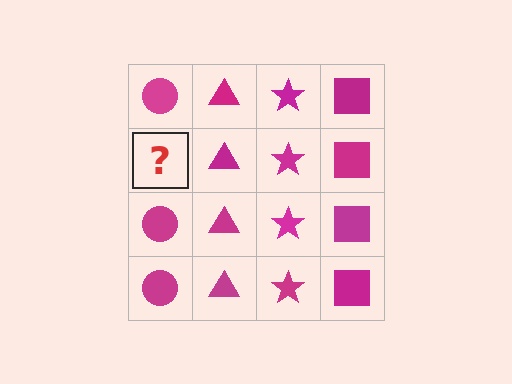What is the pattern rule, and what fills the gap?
The rule is that each column has a consistent shape. The gap should be filled with a magenta circle.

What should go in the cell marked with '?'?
The missing cell should contain a magenta circle.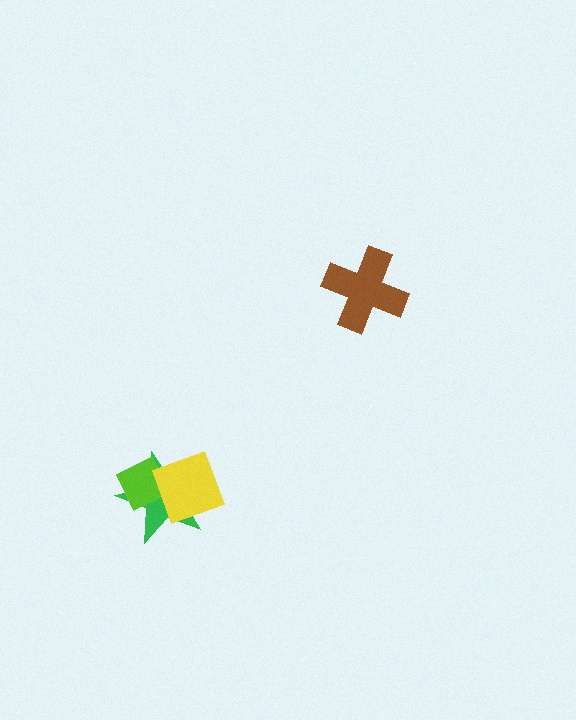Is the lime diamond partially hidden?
Yes, it is partially covered by another shape.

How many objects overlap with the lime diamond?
2 objects overlap with the lime diamond.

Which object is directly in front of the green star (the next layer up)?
The lime diamond is directly in front of the green star.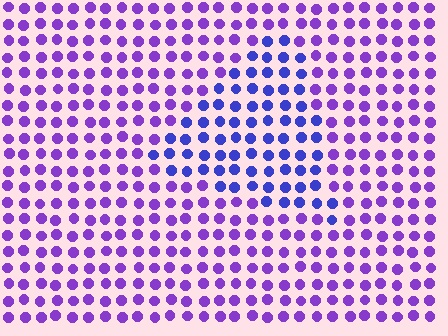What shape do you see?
I see a triangle.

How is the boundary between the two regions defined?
The boundary is defined purely by a slight shift in hue (about 34 degrees). Spacing, size, and orientation are identical on both sides.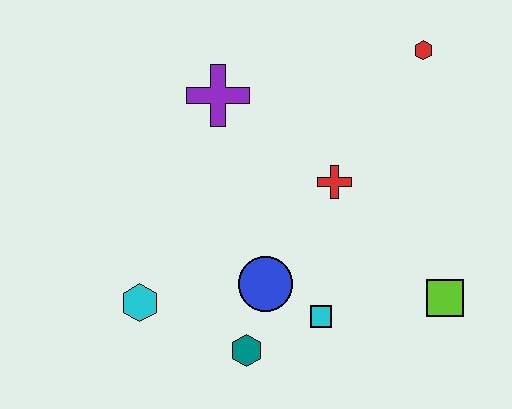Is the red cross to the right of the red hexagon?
No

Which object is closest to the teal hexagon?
The blue circle is closest to the teal hexagon.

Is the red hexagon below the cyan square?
No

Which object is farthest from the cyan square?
The red hexagon is farthest from the cyan square.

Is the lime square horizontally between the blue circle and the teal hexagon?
No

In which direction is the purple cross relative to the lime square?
The purple cross is to the left of the lime square.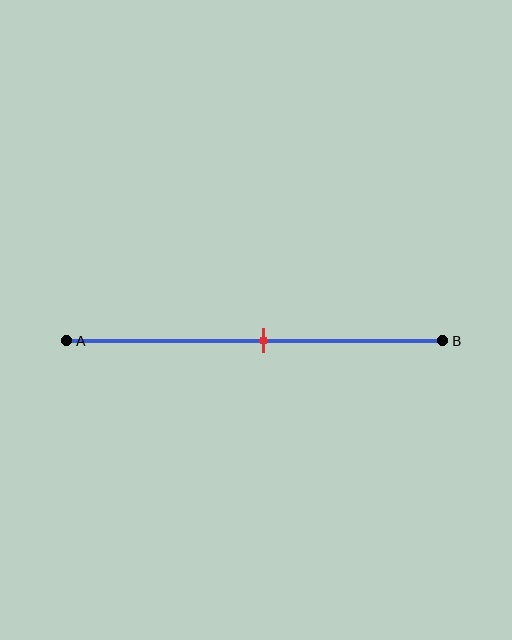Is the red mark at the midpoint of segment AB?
Yes, the mark is approximately at the midpoint.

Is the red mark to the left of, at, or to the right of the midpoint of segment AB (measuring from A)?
The red mark is approximately at the midpoint of segment AB.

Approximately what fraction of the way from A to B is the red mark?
The red mark is approximately 50% of the way from A to B.